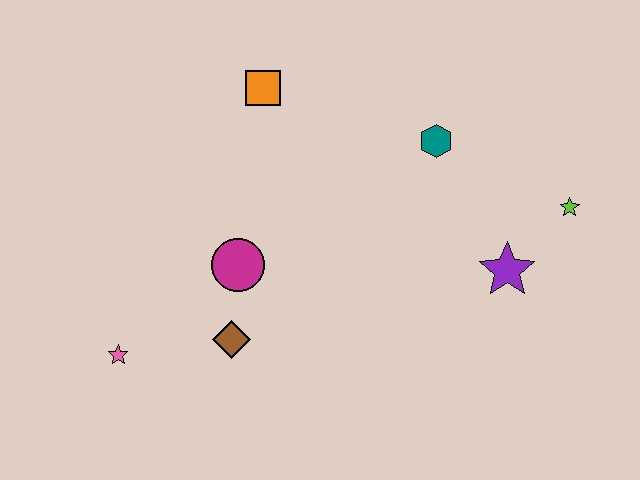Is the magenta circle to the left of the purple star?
Yes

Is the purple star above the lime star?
No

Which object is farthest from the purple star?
The pink star is farthest from the purple star.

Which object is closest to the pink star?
The brown diamond is closest to the pink star.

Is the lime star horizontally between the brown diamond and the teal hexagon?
No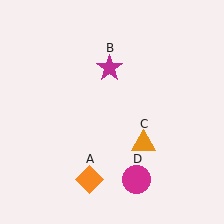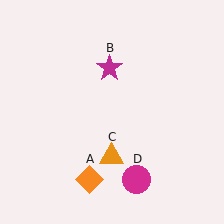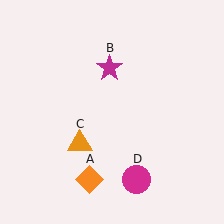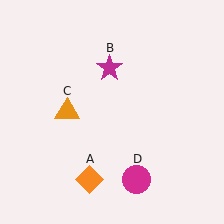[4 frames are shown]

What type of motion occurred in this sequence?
The orange triangle (object C) rotated clockwise around the center of the scene.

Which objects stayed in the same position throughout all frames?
Orange diamond (object A) and magenta star (object B) and magenta circle (object D) remained stationary.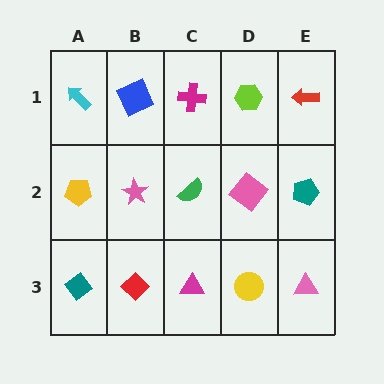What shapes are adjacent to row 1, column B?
A pink star (row 2, column B), a cyan arrow (row 1, column A), a magenta cross (row 1, column C).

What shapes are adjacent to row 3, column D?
A pink diamond (row 2, column D), a magenta triangle (row 3, column C), a pink triangle (row 3, column E).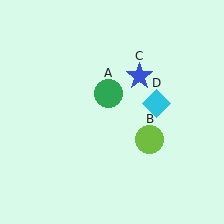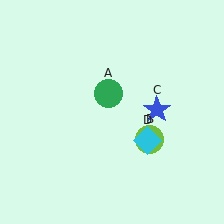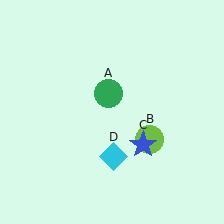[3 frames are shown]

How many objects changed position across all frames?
2 objects changed position: blue star (object C), cyan diamond (object D).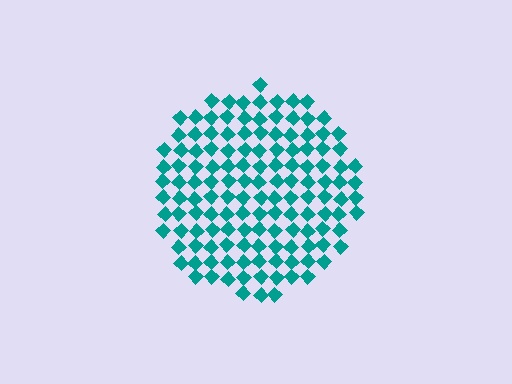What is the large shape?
The large shape is a circle.